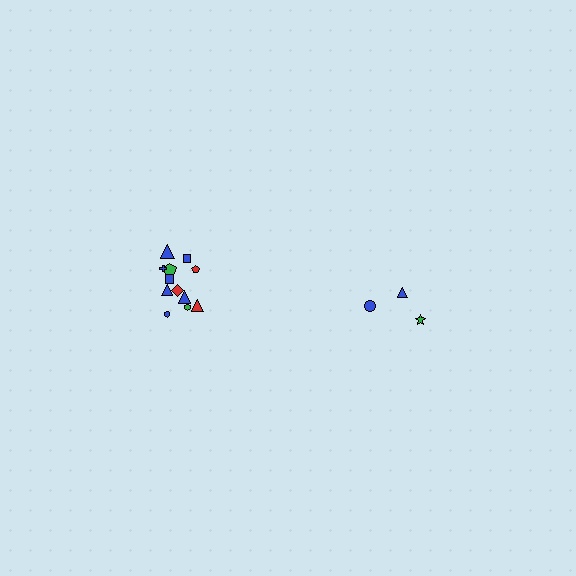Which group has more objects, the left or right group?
The left group.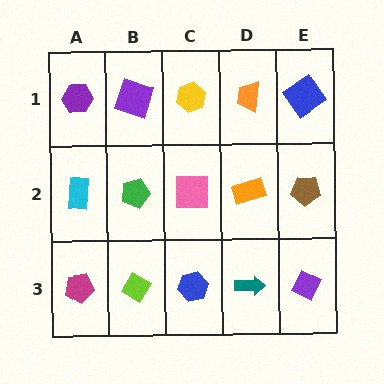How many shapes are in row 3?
5 shapes.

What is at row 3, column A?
A magenta pentagon.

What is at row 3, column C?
A blue hexagon.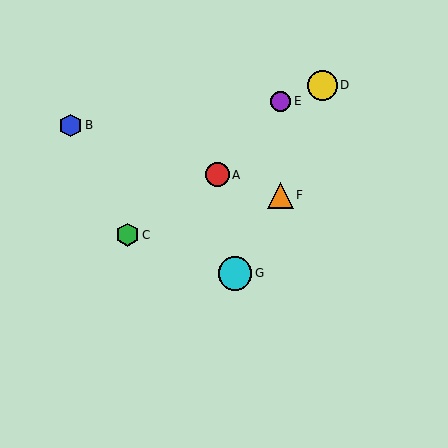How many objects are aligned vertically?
2 objects (E, F) are aligned vertically.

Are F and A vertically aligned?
No, F is at x≈281 and A is at x≈217.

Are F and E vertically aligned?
Yes, both are at x≈281.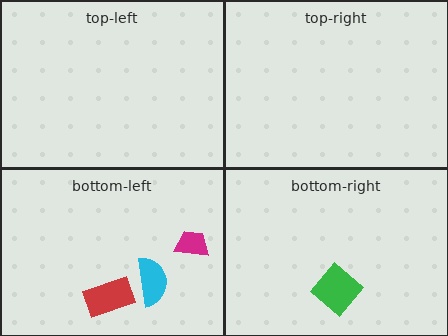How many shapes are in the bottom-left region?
3.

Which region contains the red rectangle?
The bottom-left region.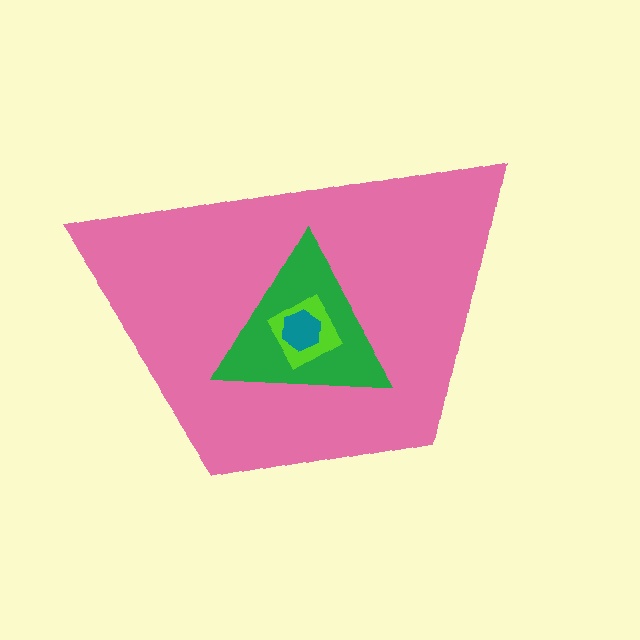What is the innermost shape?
The teal hexagon.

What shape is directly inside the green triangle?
The lime diamond.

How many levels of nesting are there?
4.